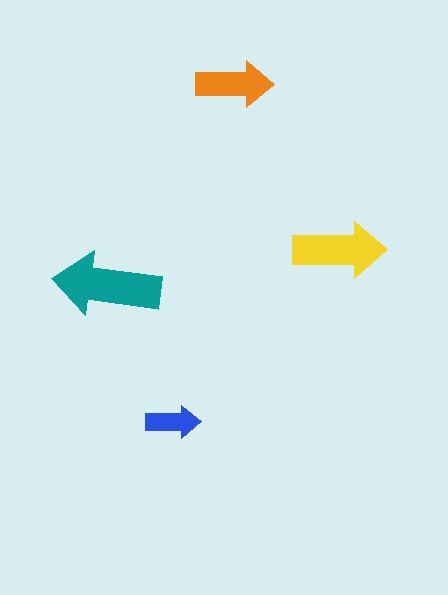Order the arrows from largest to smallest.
the teal one, the yellow one, the orange one, the blue one.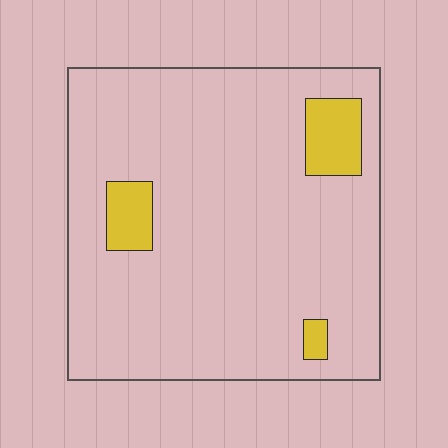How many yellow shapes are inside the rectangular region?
3.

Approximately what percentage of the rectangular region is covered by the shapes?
Approximately 10%.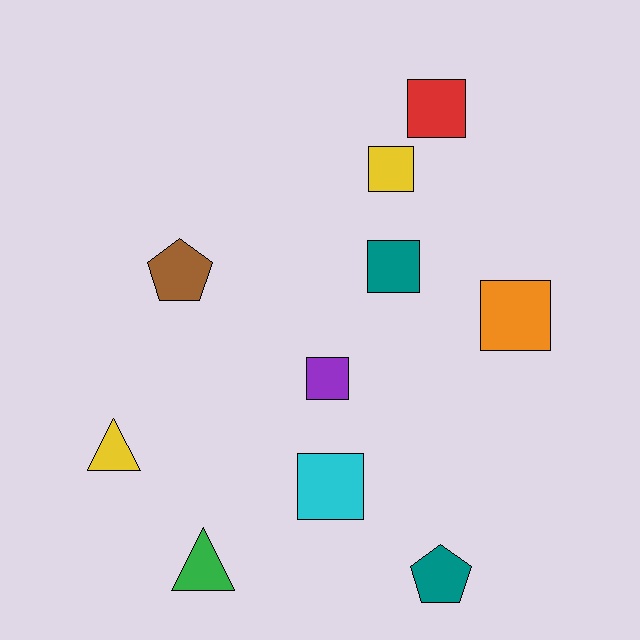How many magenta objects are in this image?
There are no magenta objects.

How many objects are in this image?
There are 10 objects.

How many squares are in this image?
There are 6 squares.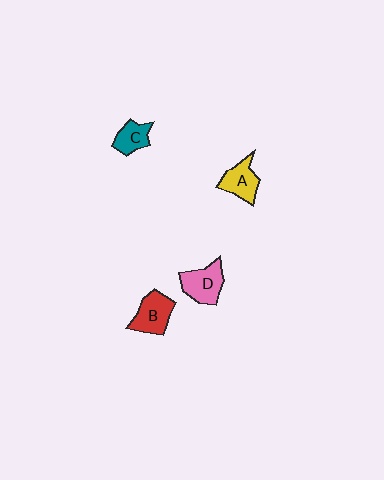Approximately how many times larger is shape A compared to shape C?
Approximately 1.3 times.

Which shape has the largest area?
Shape D (pink).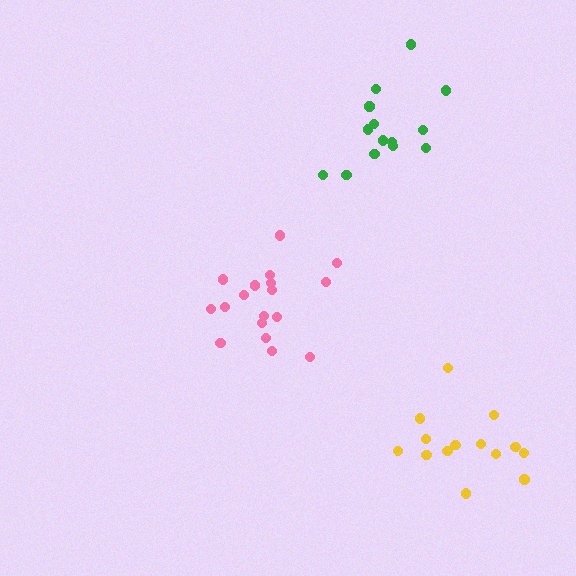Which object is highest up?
The green cluster is topmost.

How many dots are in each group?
Group 1: 14 dots, Group 2: 18 dots, Group 3: 14 dots (46 total).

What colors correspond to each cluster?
The clusters are colored: green, pink, yellow.